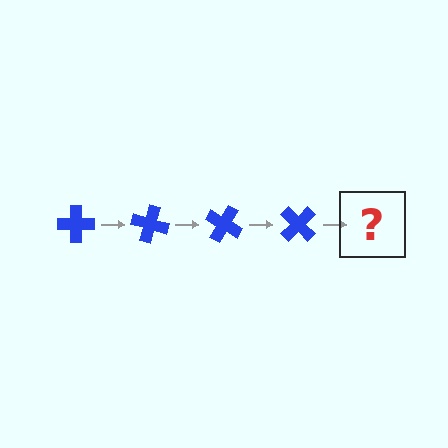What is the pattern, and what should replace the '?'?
The pattern is that the cross rotates 15 degrees each step. The '?' should be a blue cross rotated 60 degrees.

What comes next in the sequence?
The next element should be a blue cross rotated 60 degrees.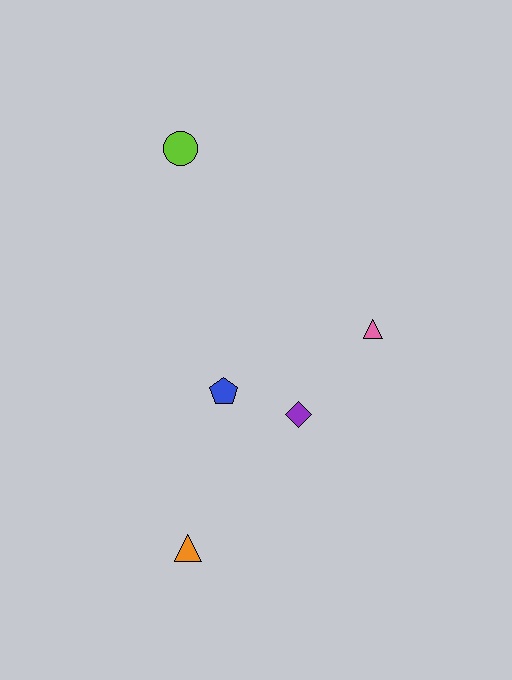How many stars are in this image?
There are no stars.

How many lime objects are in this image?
There is 1 lime object.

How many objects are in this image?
There are 5 objects.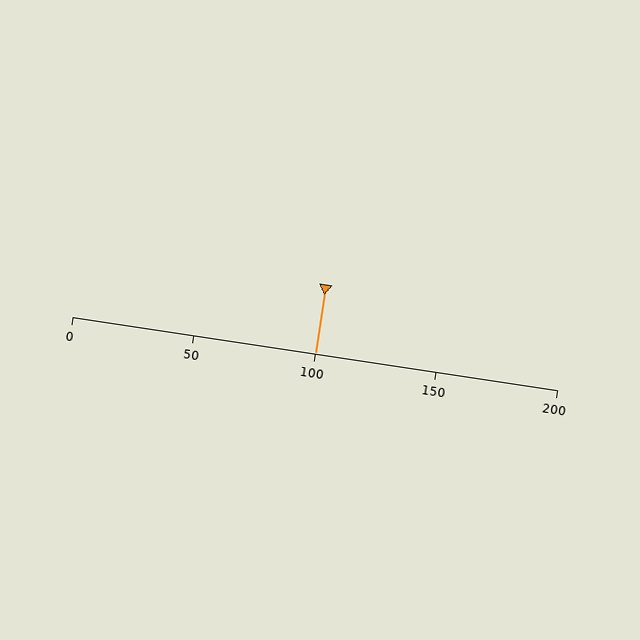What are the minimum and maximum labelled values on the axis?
The axis runs from 0 to 200.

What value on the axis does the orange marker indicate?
The marker indicates approximately 100.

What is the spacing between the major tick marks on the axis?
The major ticks are spaced 50 apart.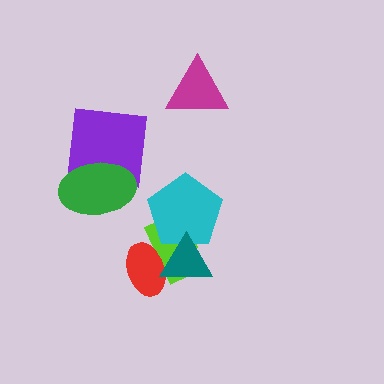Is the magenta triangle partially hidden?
No, no other shape covers it.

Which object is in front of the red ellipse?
The teal triangle is in front of the red ellipse.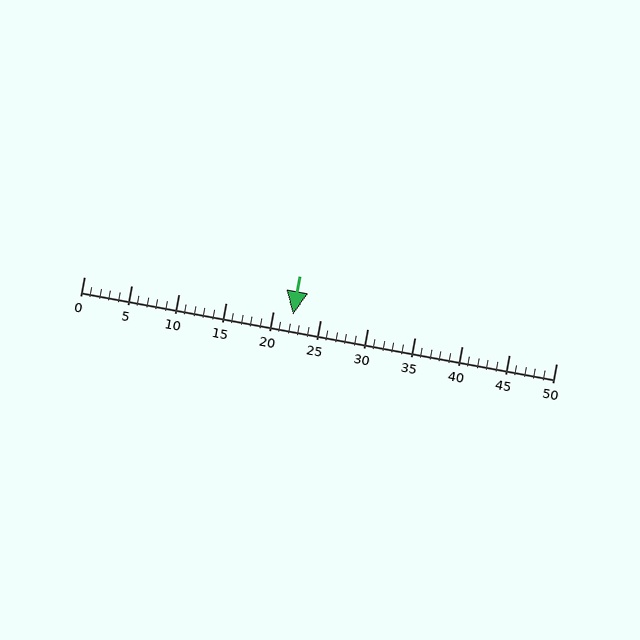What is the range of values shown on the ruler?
The ruler shows values from 0 to 50.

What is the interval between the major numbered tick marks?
The major tick marks are spaced 5 units apart.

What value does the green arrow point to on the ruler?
The green arrow points to approximately 22.